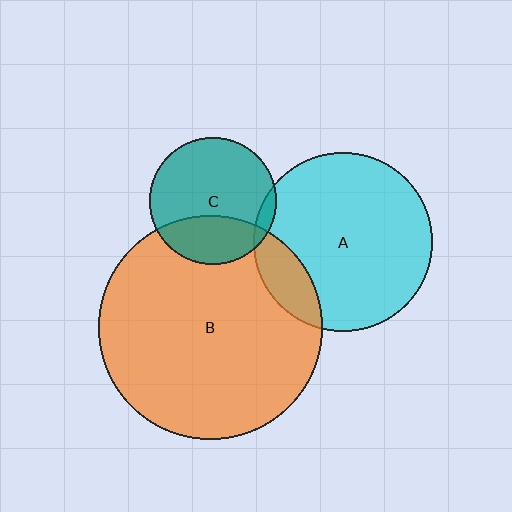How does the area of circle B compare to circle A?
Approximately 1.6 times.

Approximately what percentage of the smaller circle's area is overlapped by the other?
Approximately 30%.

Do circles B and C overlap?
Yes.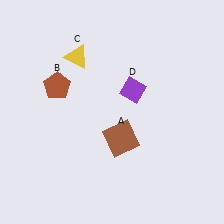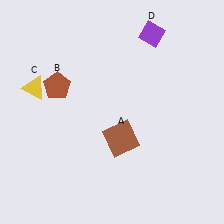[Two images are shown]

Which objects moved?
The objects that moved are: the yellow triangle (C), the purple diamond (D).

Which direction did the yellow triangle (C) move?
The yellow triangle (C) moved left.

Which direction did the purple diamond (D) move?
The purple diamond (D) moved up.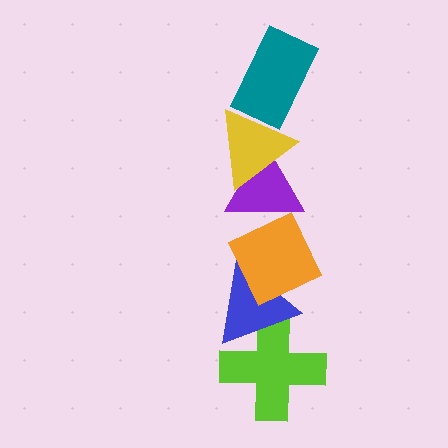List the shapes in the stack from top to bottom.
From top to bottom: the teal rectangle, the yellow triangle, the purple triangle, the orange diamond, the blue triangle, the lime cross.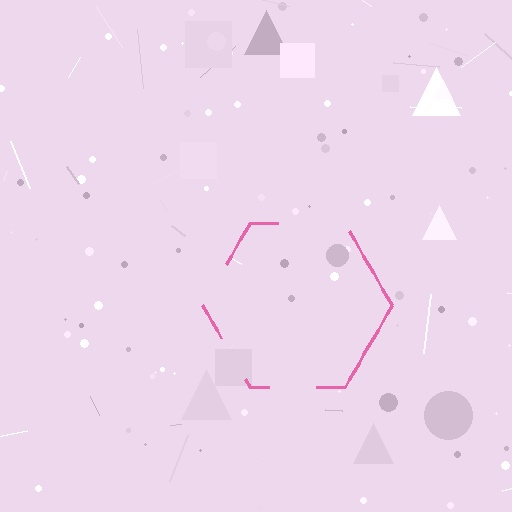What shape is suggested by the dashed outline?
The dashed outline suggests a hexagon.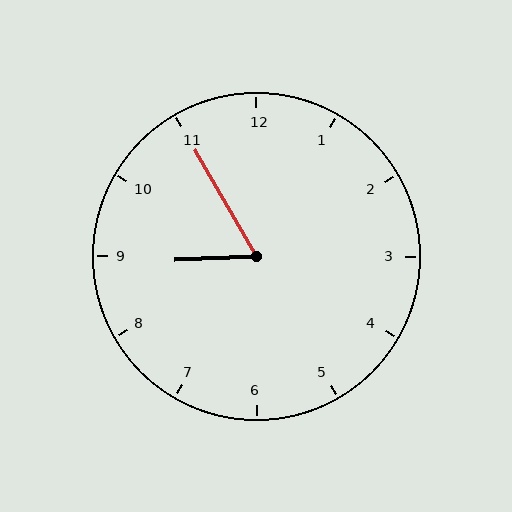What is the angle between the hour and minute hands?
Approximately 62 degrees.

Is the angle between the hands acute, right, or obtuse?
It is acute.